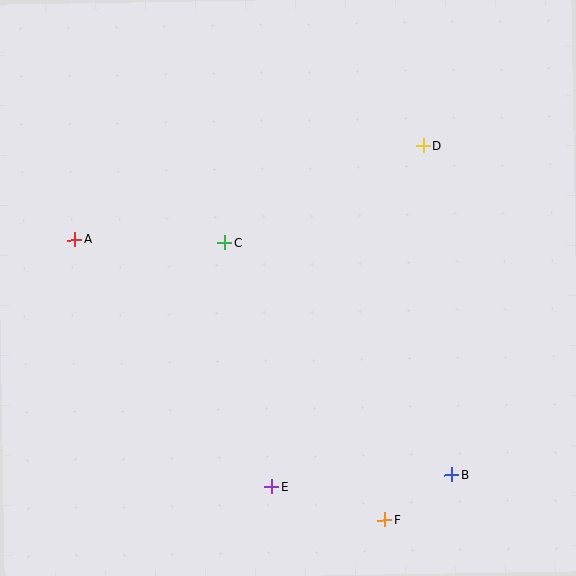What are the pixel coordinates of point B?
Point B is at (452, 475).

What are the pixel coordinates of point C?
Point C is at (225, 243).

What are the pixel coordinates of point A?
Point A is at (75, 240).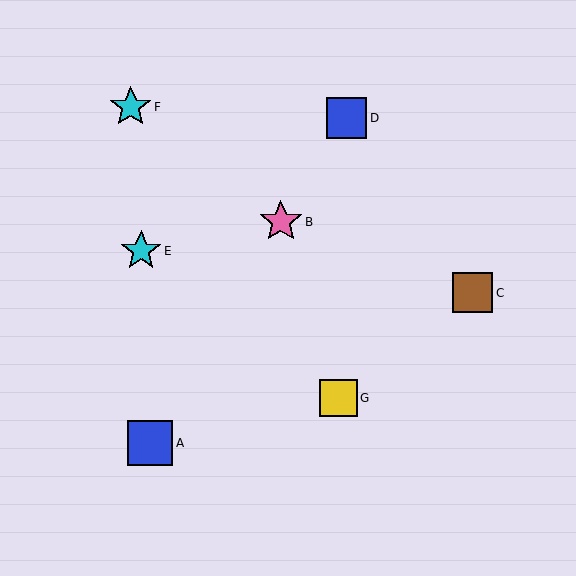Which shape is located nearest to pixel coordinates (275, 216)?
The pink star (labeled B) at (281, 222) is nearest to that location.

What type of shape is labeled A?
Shape A is a blue square.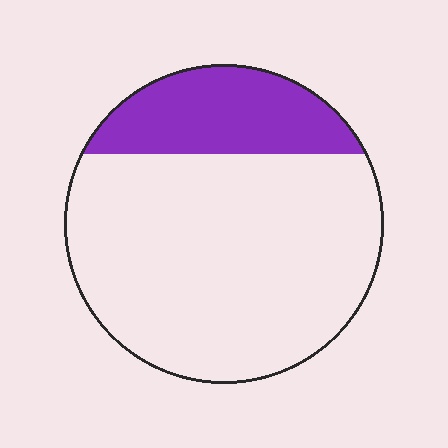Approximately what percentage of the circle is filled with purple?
Approximately 25%.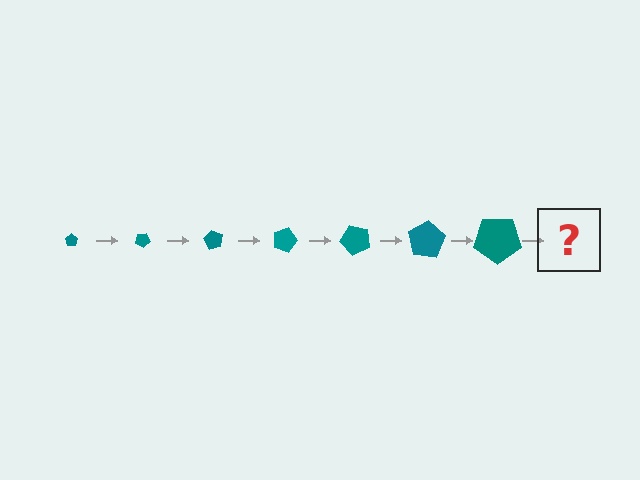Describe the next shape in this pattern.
It should be a pentagon, larger than the previous one and rotated 210 degrees from the start.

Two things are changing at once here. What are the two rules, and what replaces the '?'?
The two rules are that the pentagon grows larger each step and it rotates 30 degrees each step. The '?' should be a pentagon, larger than the previous one and rotated 210 degrees from the start.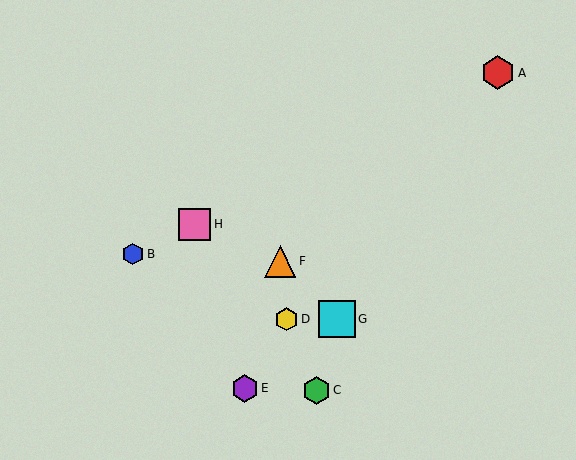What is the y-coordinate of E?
Object E is at y≈388.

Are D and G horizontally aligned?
Yes, both are at y≈319.